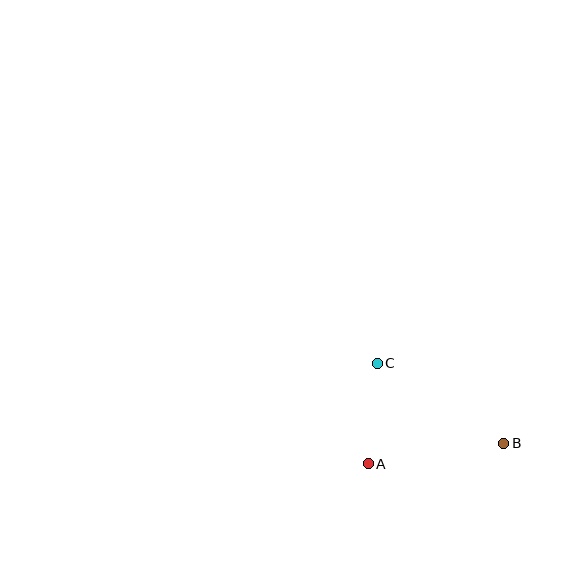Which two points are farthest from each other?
Points B and C are farthest from each other.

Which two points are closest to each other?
Points A and C are closest to each other.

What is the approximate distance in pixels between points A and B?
The distance between A and B is approximately 137 pixels.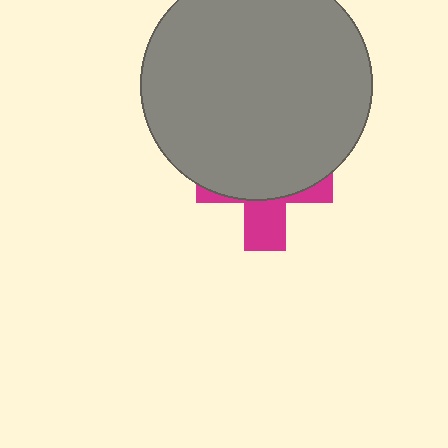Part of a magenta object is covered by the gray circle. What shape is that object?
It is a cross.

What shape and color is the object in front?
The object in front is a gray circle.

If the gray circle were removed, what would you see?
You would see the complete magenta cross.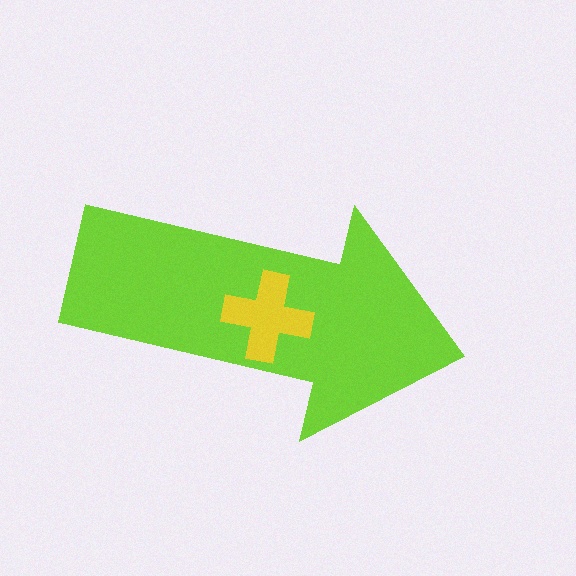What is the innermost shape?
The yellow cross.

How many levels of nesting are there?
2.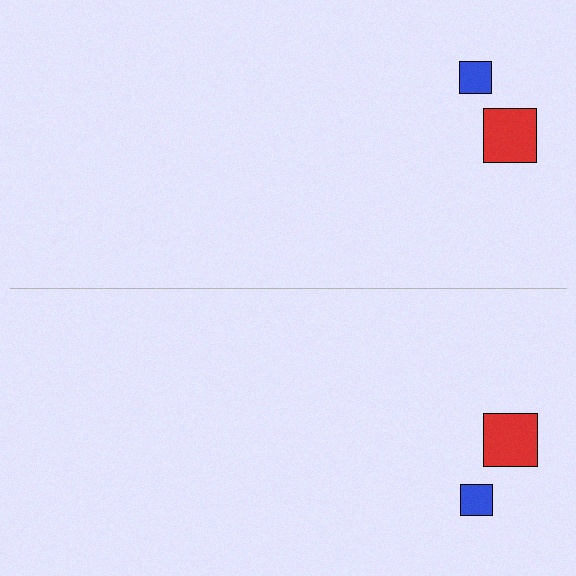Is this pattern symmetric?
Yes, this pattern has bilateral (reflection) symmetry.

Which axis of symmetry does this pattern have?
The pattern has a horizontal axis of symmetry running through the center of the image.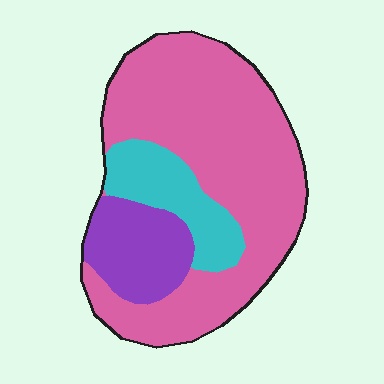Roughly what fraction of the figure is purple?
Purple takes up between a sixth and a third of the figure.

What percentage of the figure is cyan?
Cyan covers around 15% of the figure.